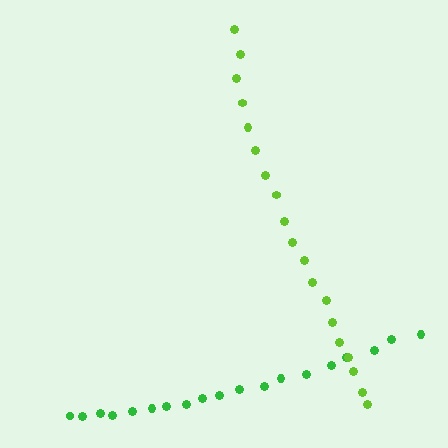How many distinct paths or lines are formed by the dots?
There are 2 distinct paths.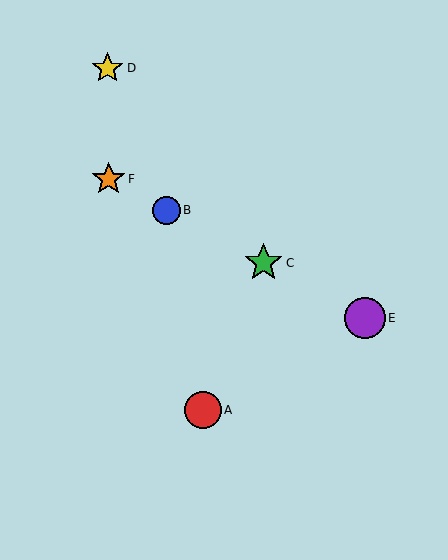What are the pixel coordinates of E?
Object E is at (365, 318).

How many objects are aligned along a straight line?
4 objects (B, C, E, F) are aligned along a straight line.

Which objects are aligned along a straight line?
Objects B, C, E, F are aligned along a straight line.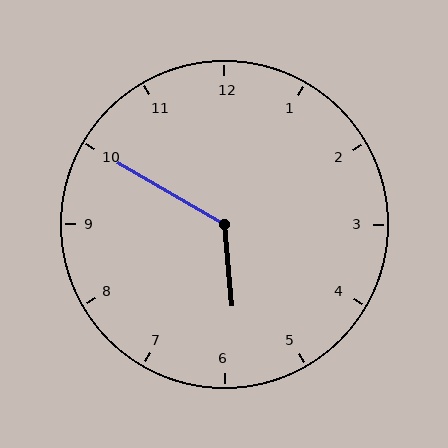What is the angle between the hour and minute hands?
Approximately 125 degrees.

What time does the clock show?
5:50.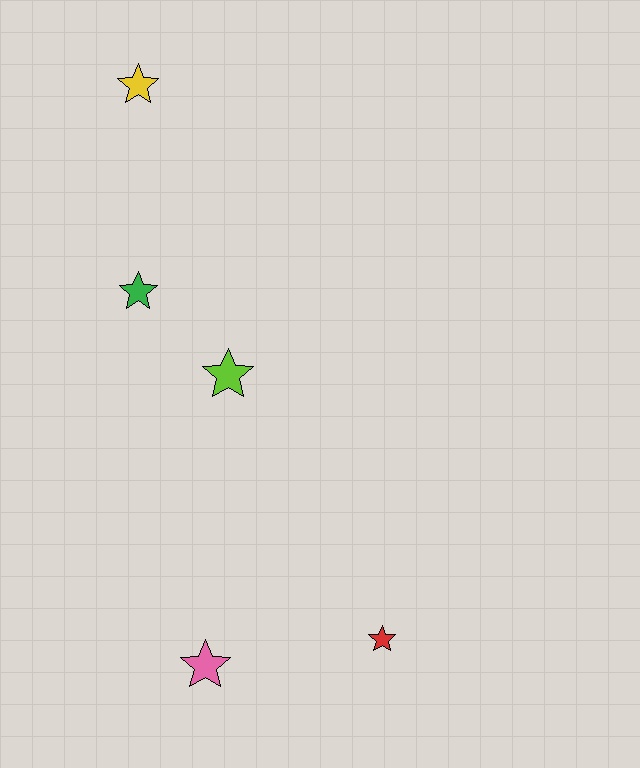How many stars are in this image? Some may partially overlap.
There are 5 stars.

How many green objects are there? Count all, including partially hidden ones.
There is 1 green object.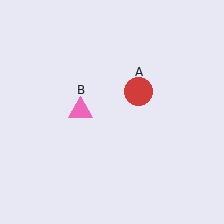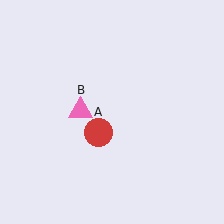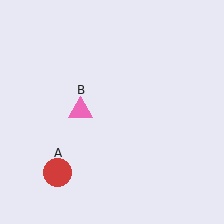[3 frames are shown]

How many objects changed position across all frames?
1 object changed position: red circle (object A).